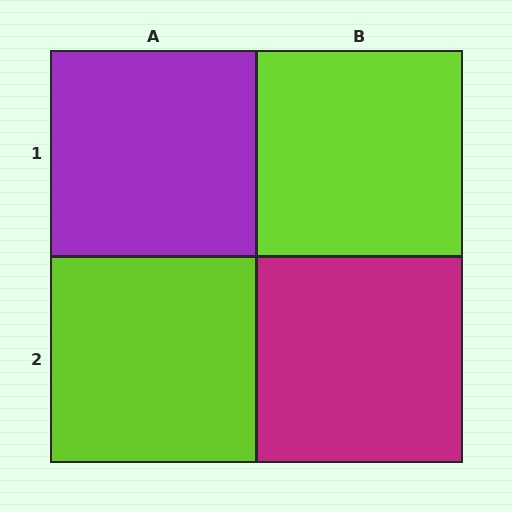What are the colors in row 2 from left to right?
Lime, magenta.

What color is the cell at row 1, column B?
Lime.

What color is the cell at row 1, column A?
Purple.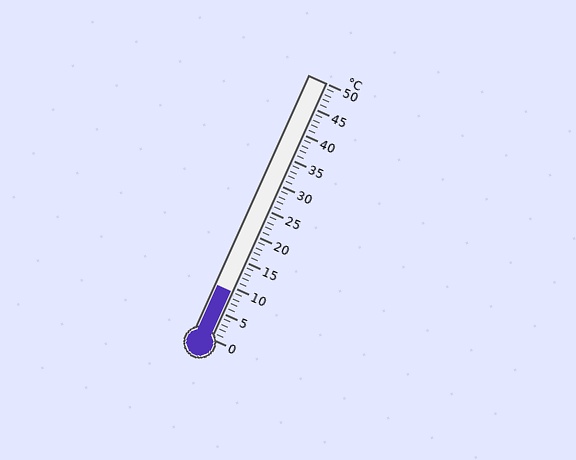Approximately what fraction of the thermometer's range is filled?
The thermometer is filled to approximately 20% of its range.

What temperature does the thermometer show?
The thermometer shows approximately 9°C.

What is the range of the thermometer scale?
The thermometer scale ranges from 0°C to 50°C.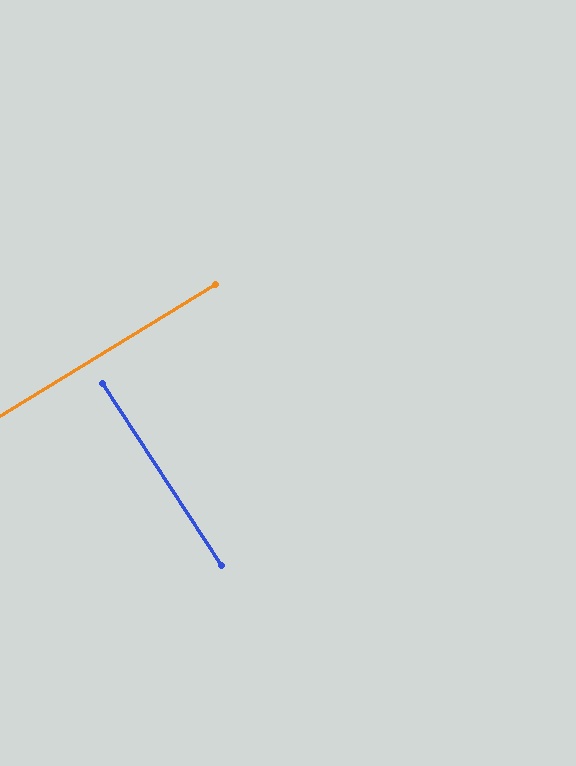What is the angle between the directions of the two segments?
Approximately 88 degrees.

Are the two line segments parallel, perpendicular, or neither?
Perpendicular — they meet at approximately 88°.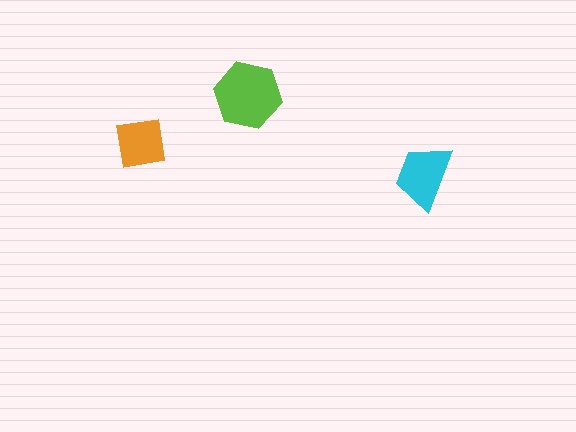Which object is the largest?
The lime hexagon.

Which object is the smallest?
The orange square.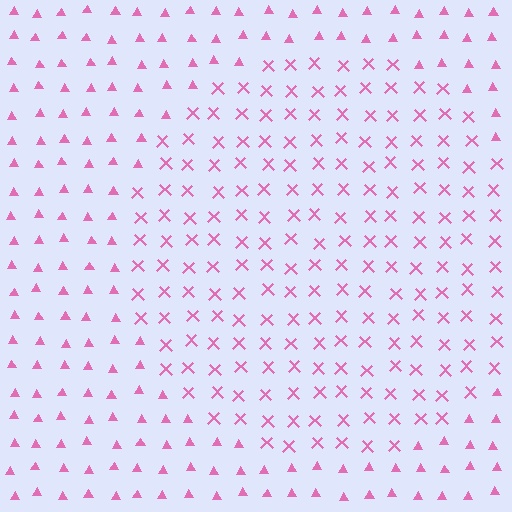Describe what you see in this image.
The image is filled with small pink elements arranged in a uniform grid. A circle-shaped region contains X marks, while the surrounding area contains triangles. The boundary is defined purely by the change in element shape.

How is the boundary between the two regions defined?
The boundary is defined by a change in element shape: X marks inside vs. triangles outside. All elements share the same color and spacing.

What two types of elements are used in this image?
The image uses X marks inside the circle region and triangles outside it.